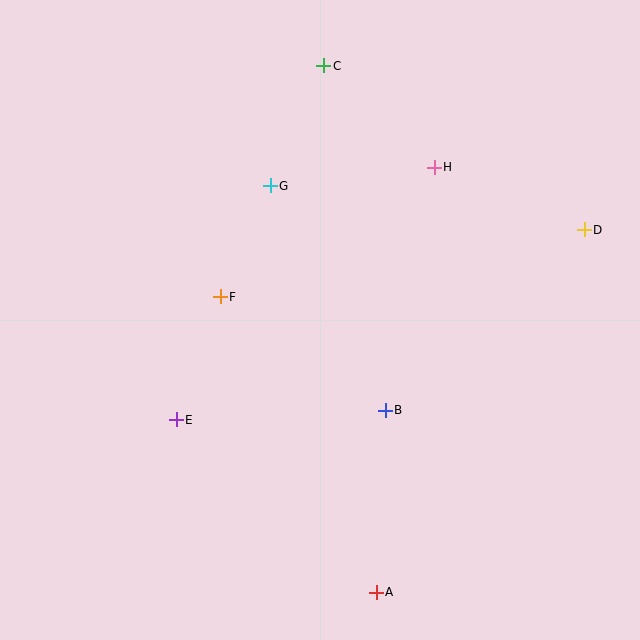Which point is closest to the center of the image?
Point F at (220, 297) is closest to the center.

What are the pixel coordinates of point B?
Point B is at (385, 410).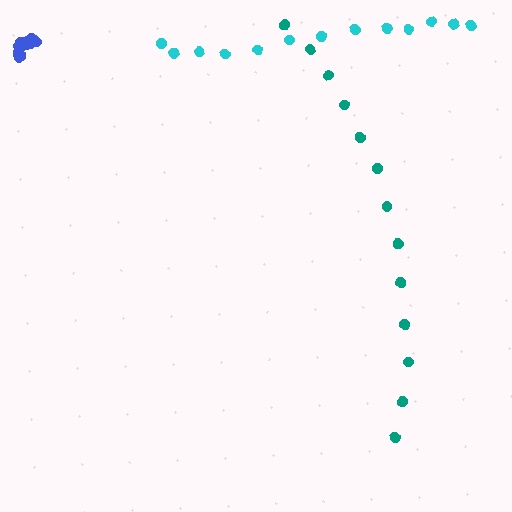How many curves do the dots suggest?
There are 3 distinct paths.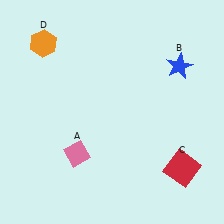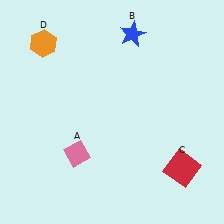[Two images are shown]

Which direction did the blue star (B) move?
The blue star (B) moved left.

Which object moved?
The blue star (B) moved left.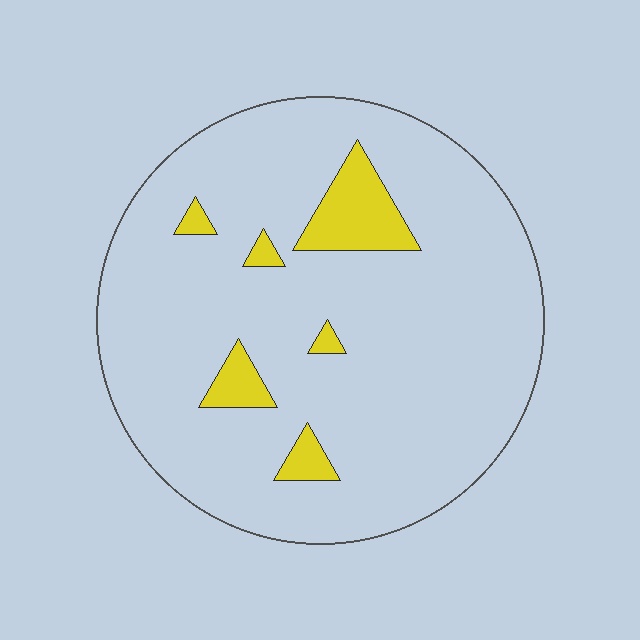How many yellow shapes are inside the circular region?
6.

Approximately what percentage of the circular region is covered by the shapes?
Approximately 10%.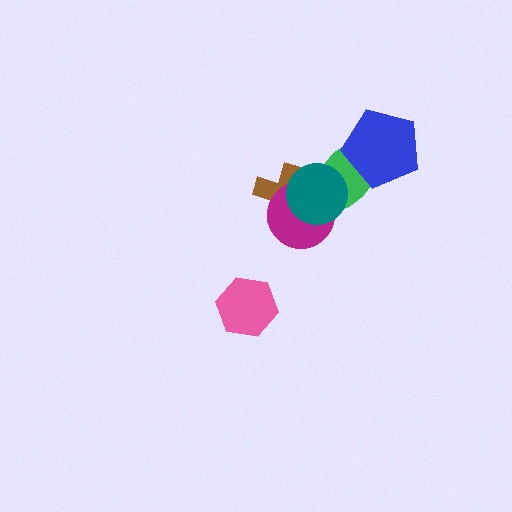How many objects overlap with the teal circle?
3 objects overlap with the teal circle.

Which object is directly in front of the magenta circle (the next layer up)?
The green ellipse is directly in front of the magenta circle.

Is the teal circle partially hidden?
No, no other shape covers it.